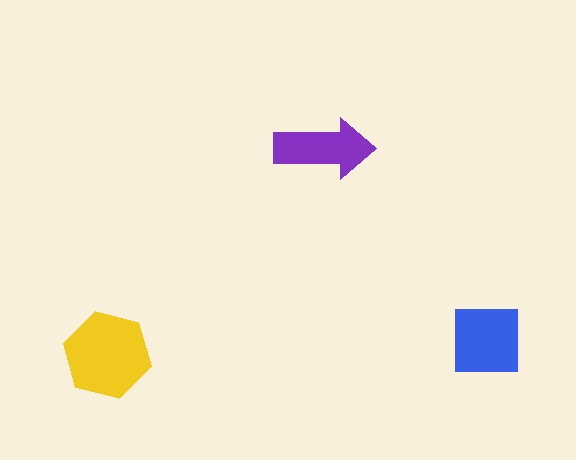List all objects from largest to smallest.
The yellow hexagon, the blue square, the purple arrow.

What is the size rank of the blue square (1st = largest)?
2nd.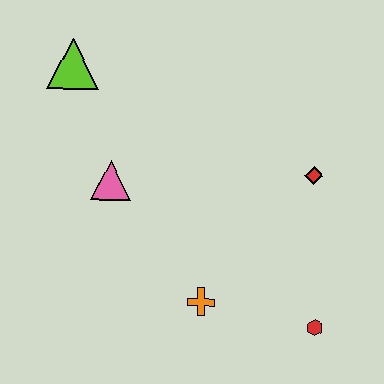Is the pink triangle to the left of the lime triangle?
No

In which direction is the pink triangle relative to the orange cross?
The pink triangle is above the orange cross.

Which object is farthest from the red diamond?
The lime triangle is farthest from the red diamond.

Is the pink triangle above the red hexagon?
Yes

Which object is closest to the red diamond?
The red hexagon is closest to the red diamond.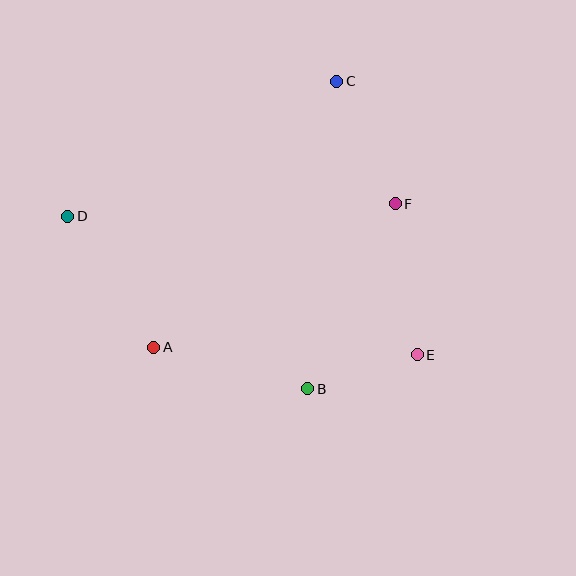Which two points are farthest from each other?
Points D and E are farthest from each other.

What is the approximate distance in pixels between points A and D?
The distance between A and D is approximately 157 pixels.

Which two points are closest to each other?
Points B and E are closest to each other.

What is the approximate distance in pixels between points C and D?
The distance between C and D is approximately 301 pixels.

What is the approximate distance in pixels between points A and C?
The distance between A and C is approximately 323 pixels.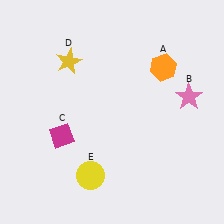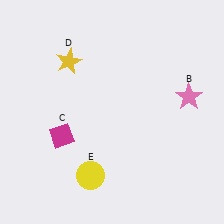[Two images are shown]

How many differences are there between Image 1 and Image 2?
There is 1 difference between the two images.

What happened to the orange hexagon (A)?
The orange hexagon (A) was removed in Image 2. It was in the top-right area of Image 1.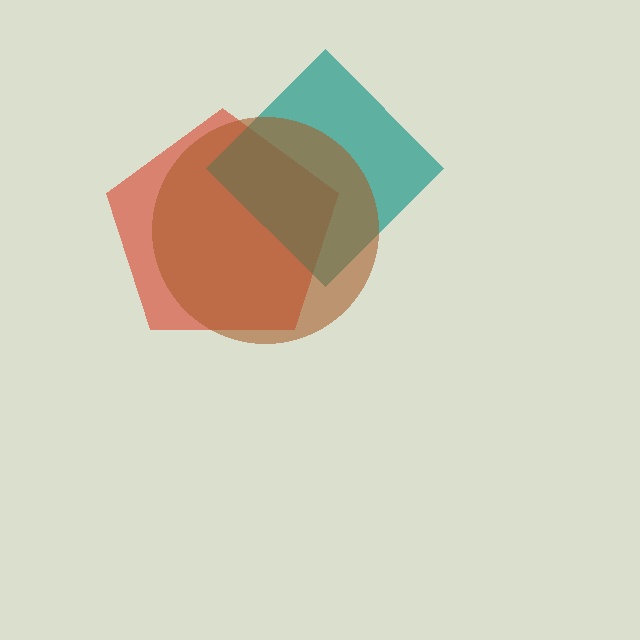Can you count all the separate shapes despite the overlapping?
Yes, there are 3 separate shapes.